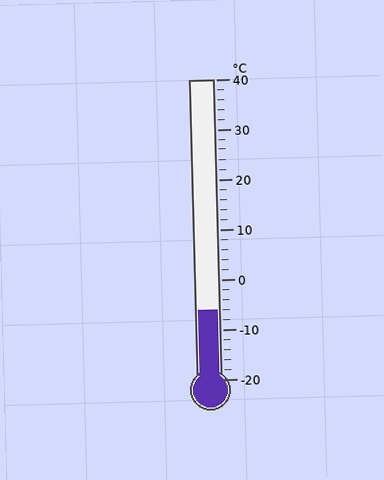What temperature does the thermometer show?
The thermometer shows approximately -6°C.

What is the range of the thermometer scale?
The thermometer scale ranges from -20°C to 40°C.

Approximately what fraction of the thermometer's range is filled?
The thermometer is filled to approximately 25% of its range.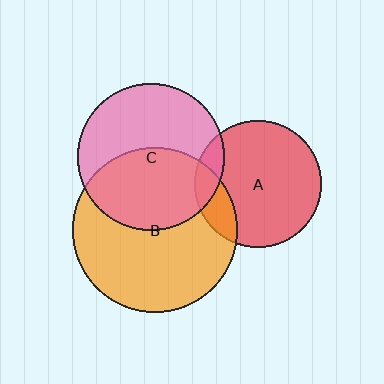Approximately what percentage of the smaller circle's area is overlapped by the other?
Approximately 15%.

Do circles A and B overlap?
Yes.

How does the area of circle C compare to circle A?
Approximately 1.4 times.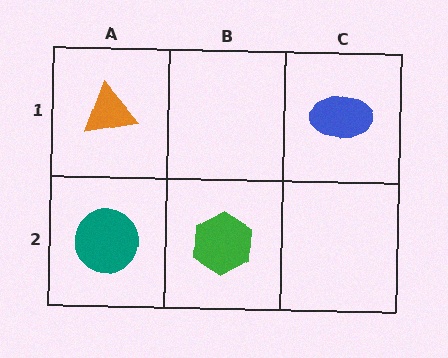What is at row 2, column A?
A teal circle.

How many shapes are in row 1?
2 shapes.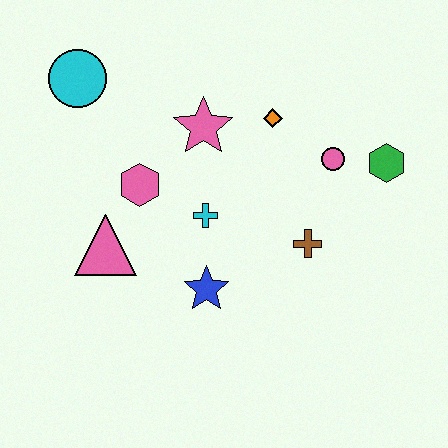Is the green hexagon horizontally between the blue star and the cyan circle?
No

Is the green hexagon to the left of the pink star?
No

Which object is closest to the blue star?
The cyan cross is closest to the blue star.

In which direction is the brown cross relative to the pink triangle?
The brown cross is to the right of the pink triangle.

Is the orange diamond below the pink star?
No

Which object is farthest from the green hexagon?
The cyan circle is farthest from the green hexagon.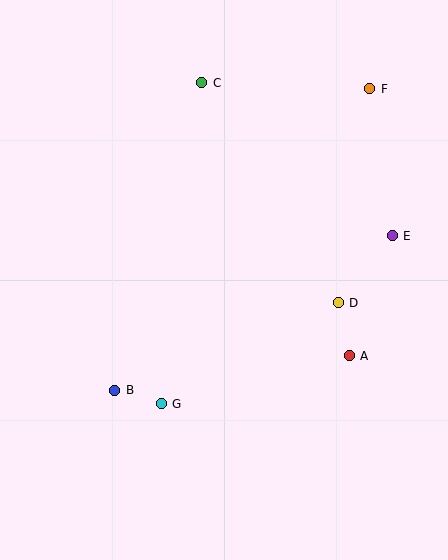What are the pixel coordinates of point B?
Point B is at (115, 390).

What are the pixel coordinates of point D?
Point D is at (338, 303).